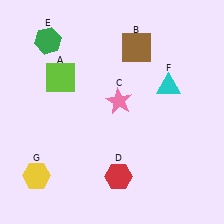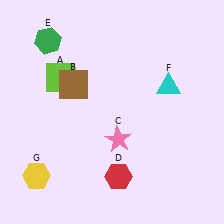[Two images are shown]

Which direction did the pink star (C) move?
The pink star (C) moved down.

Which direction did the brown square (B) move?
The brown square (B) moved left.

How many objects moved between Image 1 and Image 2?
2 objects moved between the two images.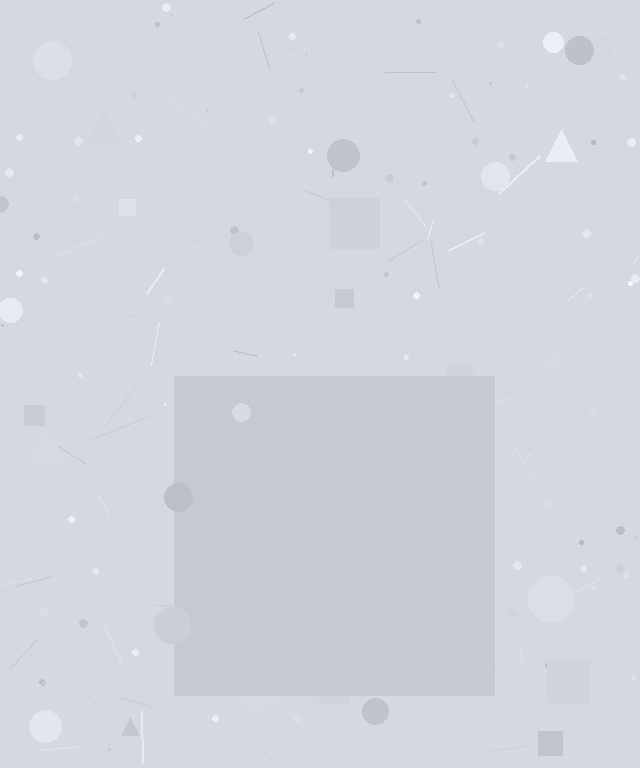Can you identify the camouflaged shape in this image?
The camouflaged shape is a square.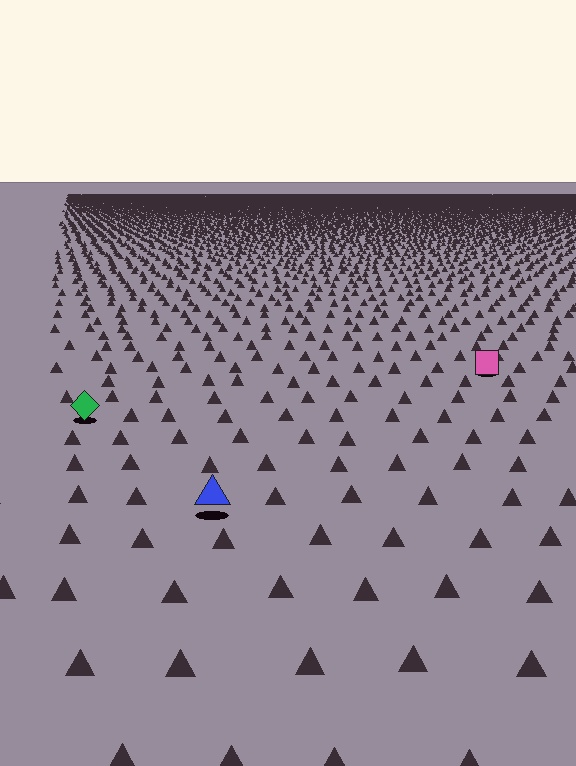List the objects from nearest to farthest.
From nearest to farthest: the blue triangle, the green diamond, the pink square.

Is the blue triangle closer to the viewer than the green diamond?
Yes. The blue triangle is closer — you can tell from the texture gradient: the ground texture is coarser near it.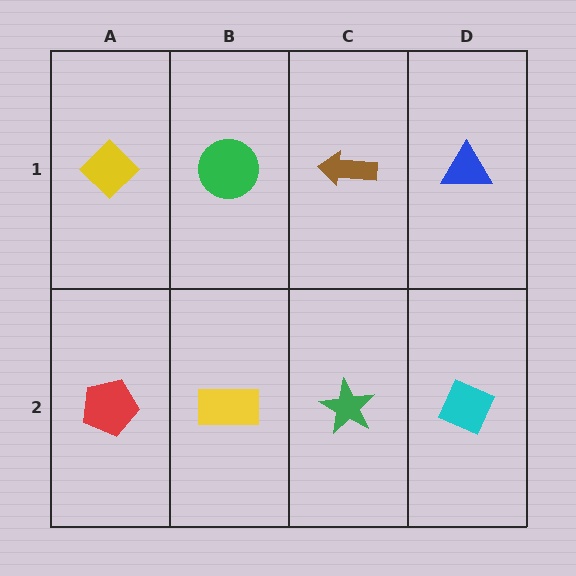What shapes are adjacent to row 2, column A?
A yellow diamond (row 1, column A), a yellow rectangle (row 2, column B).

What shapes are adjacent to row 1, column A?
A red pentagon (row 2, column A), a green circle (row 1, column B).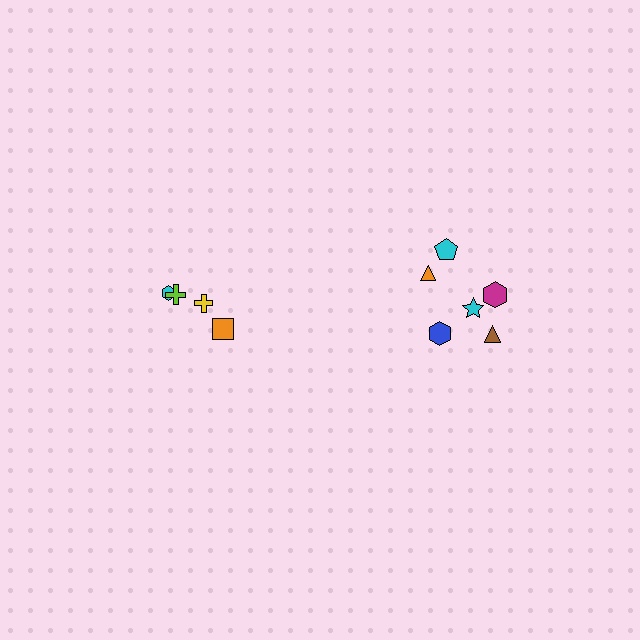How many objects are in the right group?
There are 6 objects.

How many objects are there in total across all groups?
There are 10 objects.